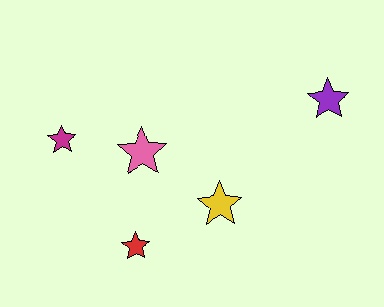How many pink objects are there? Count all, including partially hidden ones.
There is 1 pink object.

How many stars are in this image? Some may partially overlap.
There are 5 stars.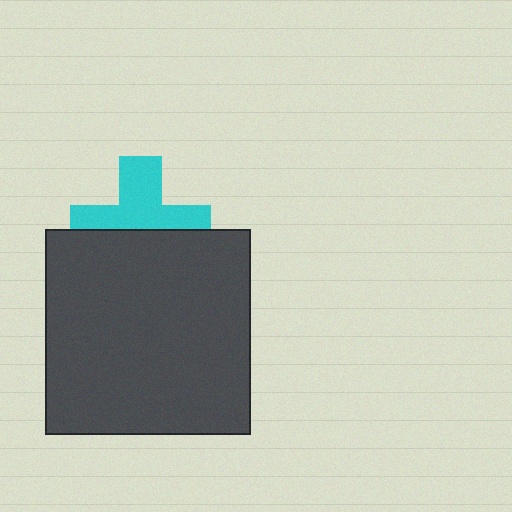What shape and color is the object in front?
The object in front is a dark gray square.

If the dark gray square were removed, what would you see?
You would see the complete cyan cross.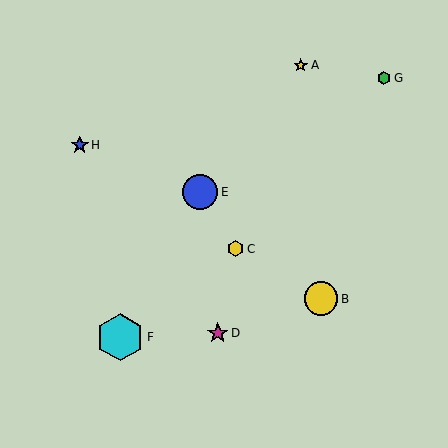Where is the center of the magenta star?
The center of the magenta star is at (218, 333).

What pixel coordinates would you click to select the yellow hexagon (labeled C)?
Click at (236, 249) to select the yellow hexagon C.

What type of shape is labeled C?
Shape C is a yellow hexagon.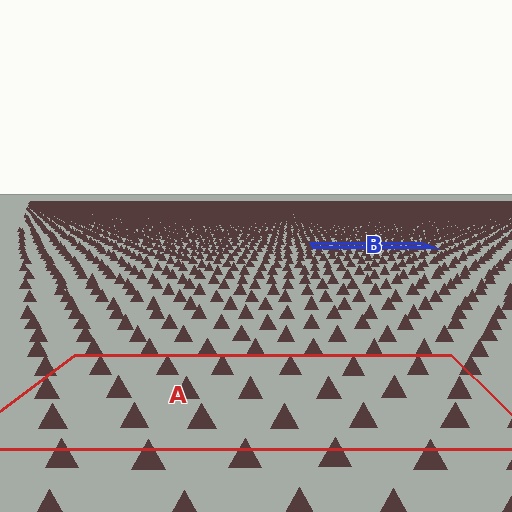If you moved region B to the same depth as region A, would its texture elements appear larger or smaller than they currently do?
They would appear larger. At a closer depth, the same texture elements are projected at a bigger on-screen size.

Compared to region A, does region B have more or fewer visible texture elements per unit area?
Region B has more texture elements per unit area — they are packed more densely because it is farther away.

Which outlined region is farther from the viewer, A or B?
Region B is farther from the viewer — the texture elements inside it appear smaller and more densely packed.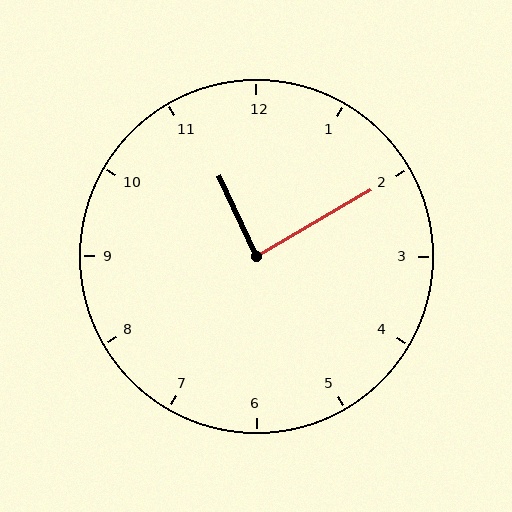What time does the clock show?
11:10.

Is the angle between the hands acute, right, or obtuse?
It is right.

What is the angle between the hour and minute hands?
Approximately 85 degrees.